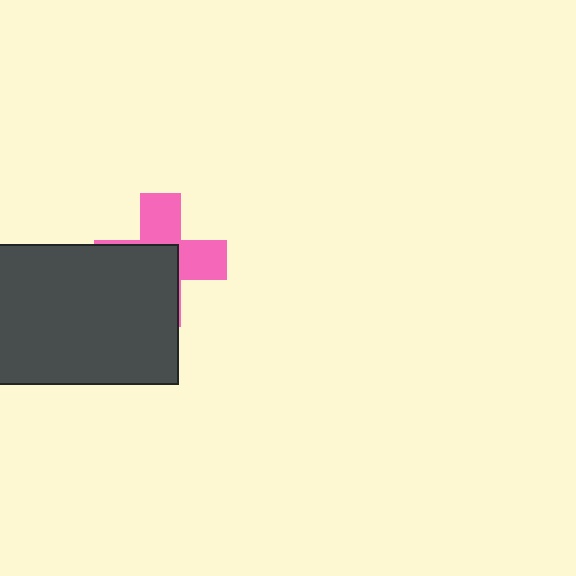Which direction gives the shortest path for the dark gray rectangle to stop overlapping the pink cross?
Moving toward the lower-left gives the shortest separation.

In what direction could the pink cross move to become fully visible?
The pink cross could move toward the upper-right. That would shift it out from behind the dark gray rectangle entirely.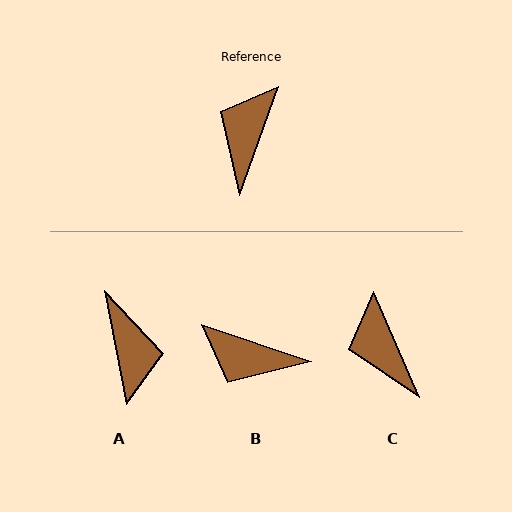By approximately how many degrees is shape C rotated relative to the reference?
Approximately 43 degrees counter-clockwise.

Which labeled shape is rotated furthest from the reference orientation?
A, about 150 degrees away.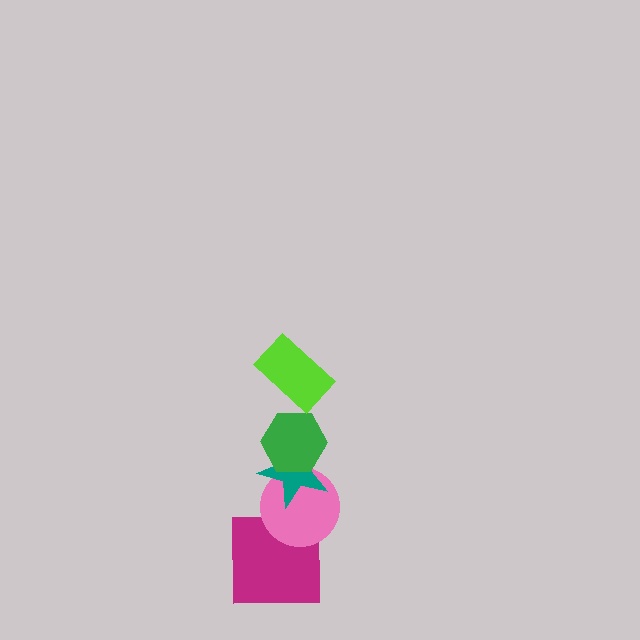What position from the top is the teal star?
The teal star is 3rd from the top.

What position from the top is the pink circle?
The pink circle is 4th from the top.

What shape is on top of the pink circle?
The teal star is on top of the pink circle.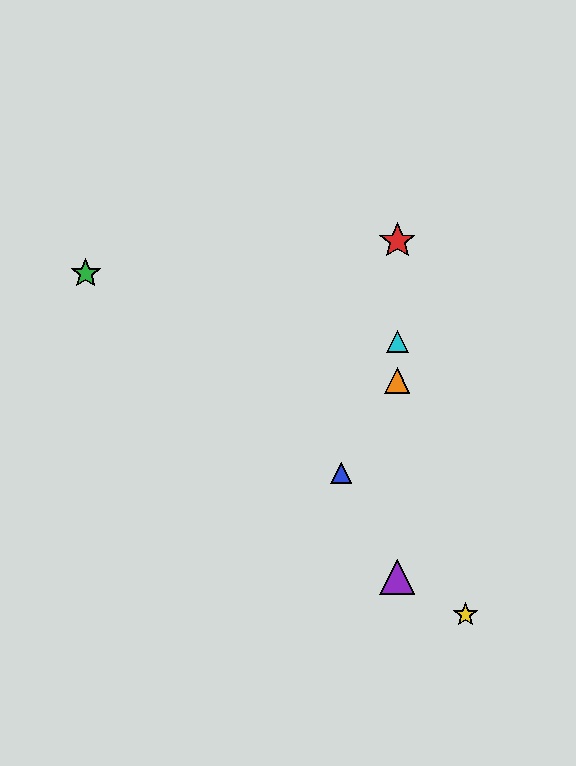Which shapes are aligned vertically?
The red star, the purple triangle, the orange triangle, the cyan triangle are aligned vertically.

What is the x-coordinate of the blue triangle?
The blue triangle is at x≈341.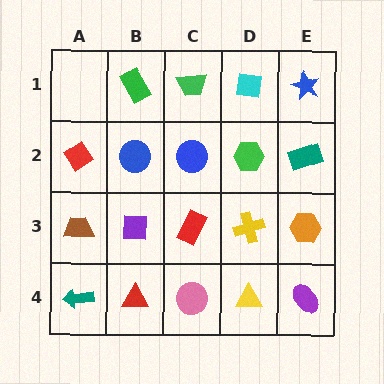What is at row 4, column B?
A red triangle.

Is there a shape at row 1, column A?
No, that cell is empty.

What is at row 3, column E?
An orange hexagon.